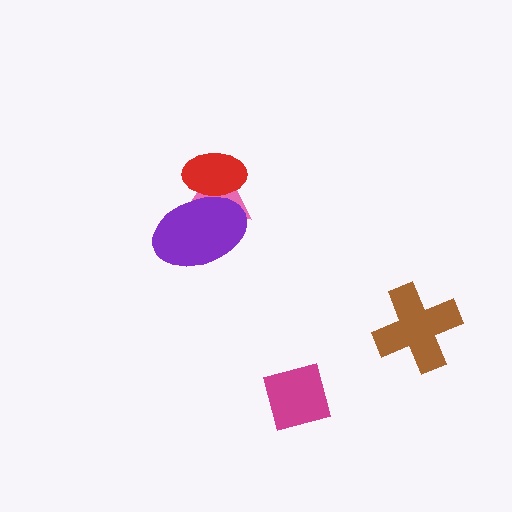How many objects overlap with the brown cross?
0 objects overlap with the brown cross.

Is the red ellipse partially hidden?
No, no other shape covers it.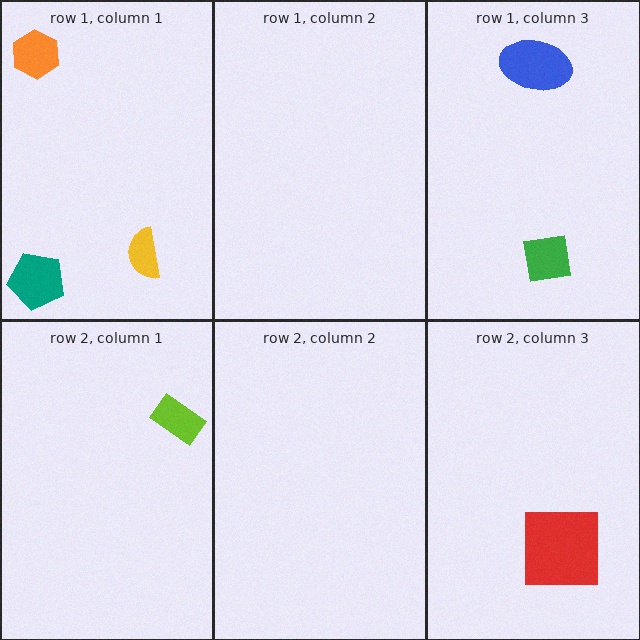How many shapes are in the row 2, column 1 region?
1.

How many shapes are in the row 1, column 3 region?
2.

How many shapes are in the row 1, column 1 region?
3.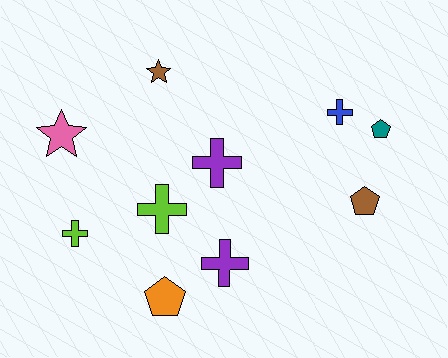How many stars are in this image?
There are 2 stars.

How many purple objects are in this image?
There are 2 purple objects.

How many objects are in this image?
There are 10 objects.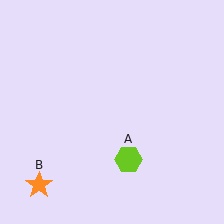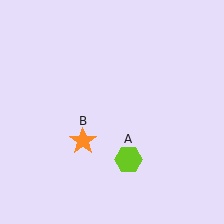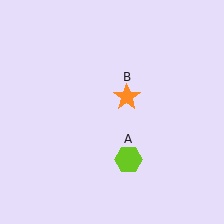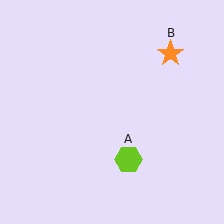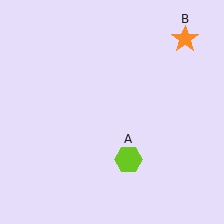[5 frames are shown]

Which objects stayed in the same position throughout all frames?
Lime hexagon (object A) remained stationary.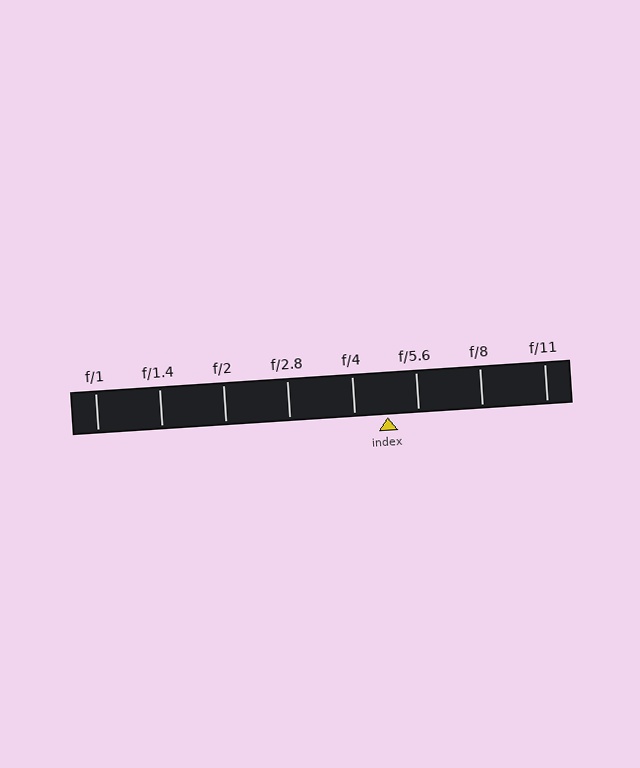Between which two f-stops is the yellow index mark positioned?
The index mark is between f/4 and f/5.6.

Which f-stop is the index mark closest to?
The index mark is closest to f/5.6.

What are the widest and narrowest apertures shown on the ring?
The widest aperture shown is f/1 and the narrowest is f/11.